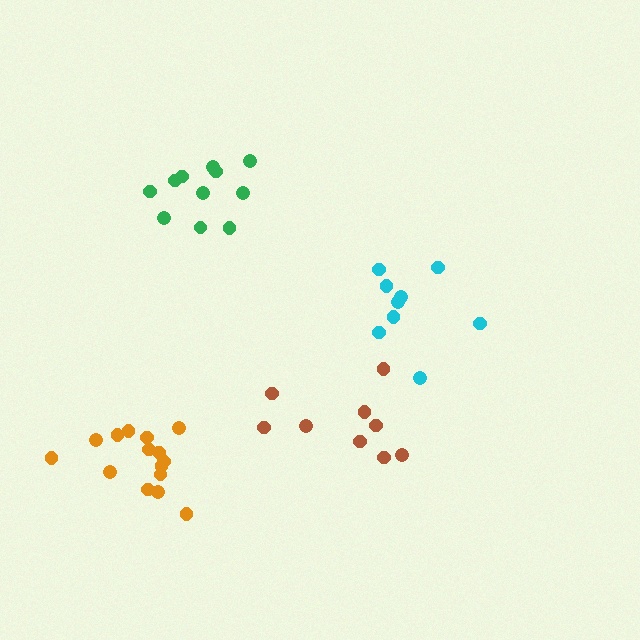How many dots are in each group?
Group 1: 9 dots, Group 2: 9 dots, Group 3: 11 dots, Group 4: 15 dots (44 total).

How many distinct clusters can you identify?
There are 4 distinct clusters.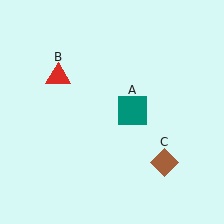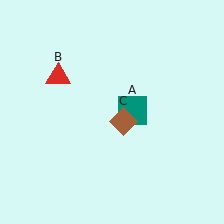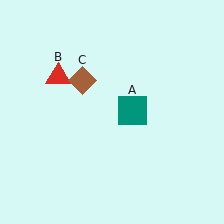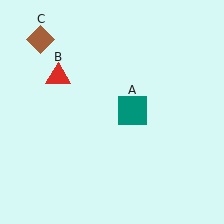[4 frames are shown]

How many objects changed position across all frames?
1 object changed position: brown diamond (object C).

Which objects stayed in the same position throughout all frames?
Teal square (object A) and red triangle (object B) remained stationary.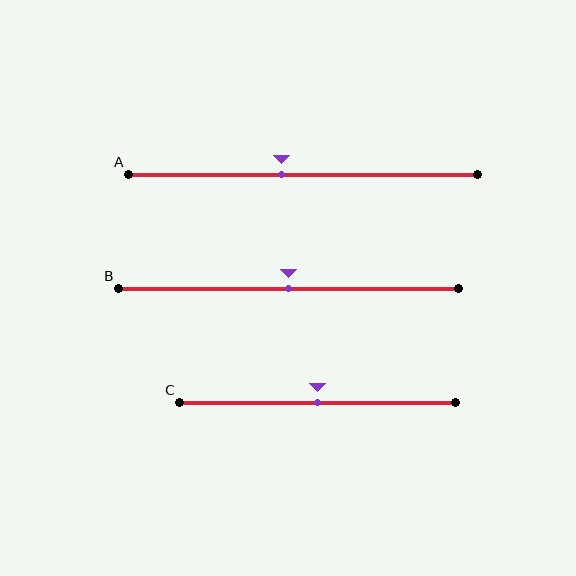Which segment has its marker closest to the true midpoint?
Segment B has its marker closest to the true midpoint.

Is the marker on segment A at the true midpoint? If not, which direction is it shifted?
No, the marker on segment A is shifted to the left by about 6% of the segment length.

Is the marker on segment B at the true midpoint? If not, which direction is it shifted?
Yes, the marker on segment B is at the true midpoint.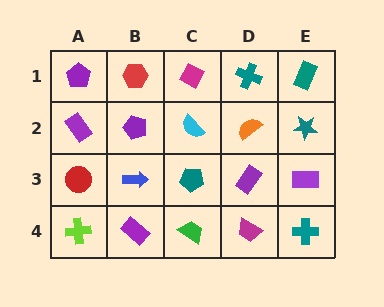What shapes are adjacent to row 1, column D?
An orange semicircle (row 2, column D), a magenta diamond (row 1, column C), a teal rectangle (row 1, column E).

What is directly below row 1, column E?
A teal star.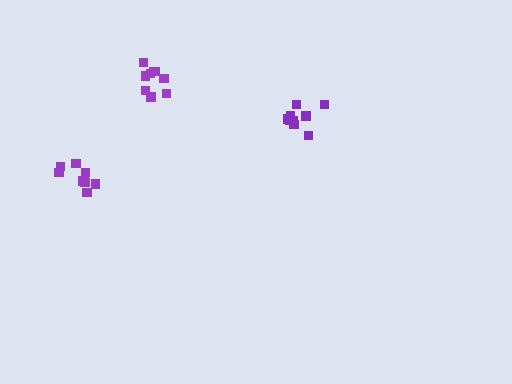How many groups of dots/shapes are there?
There are 3 groups.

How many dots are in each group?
Group 1: 9 dots, Group 2: 9 dots, Group 3: 9 dots (27 total).